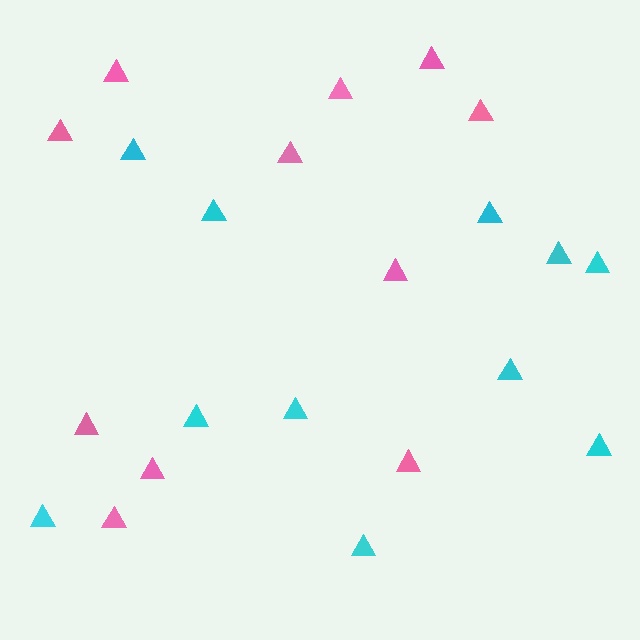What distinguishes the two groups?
There are 2 groups: one group of cyan triangles (11) and one group of pink triangles (11).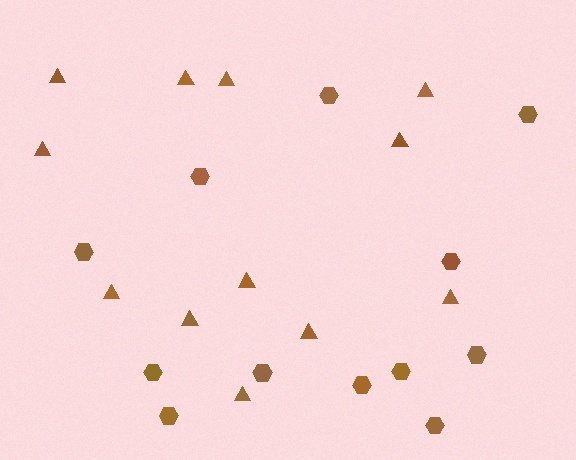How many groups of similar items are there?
There are 2 groups: one group of hexagons (12) and one group of triangles (12).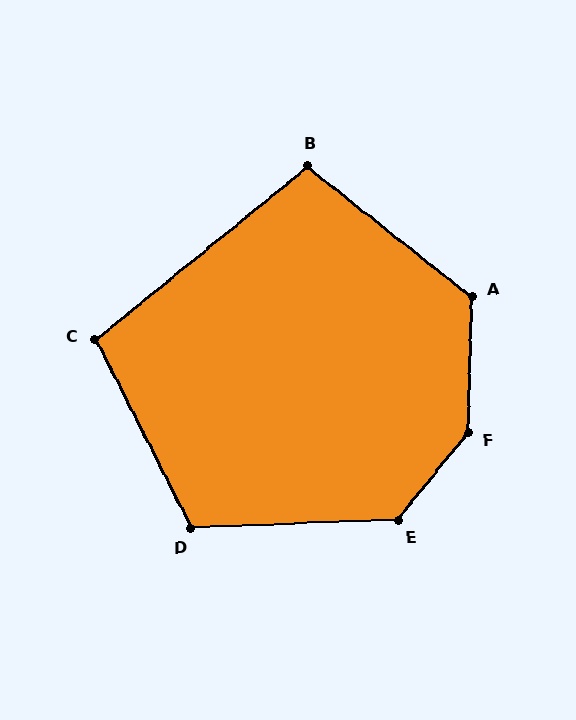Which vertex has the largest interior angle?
F, at approximately 143 degrees.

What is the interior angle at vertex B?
Approximately 103 degrees (obtuse).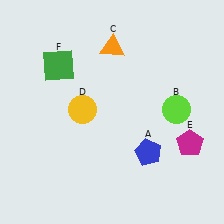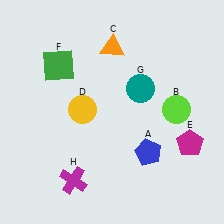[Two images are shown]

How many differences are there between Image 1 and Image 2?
There are 2 differences between the two images.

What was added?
A teal circle (G), a magenta cross (H) were added in Image 2.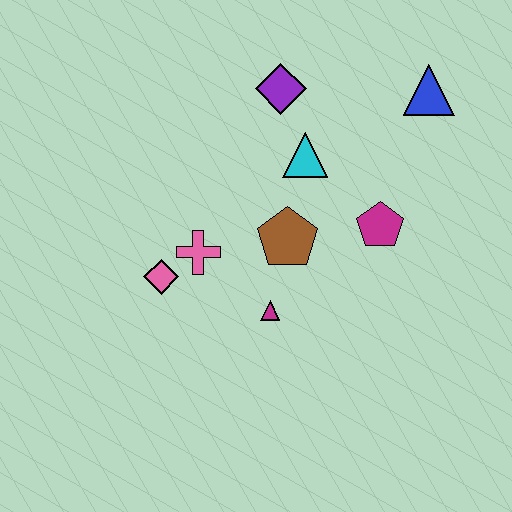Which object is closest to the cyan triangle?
The purple diamond is closest to the cyan triangle.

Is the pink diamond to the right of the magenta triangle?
No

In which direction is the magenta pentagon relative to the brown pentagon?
The magenta pentagon is to the right of the brown pentagon.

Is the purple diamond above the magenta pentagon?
Yes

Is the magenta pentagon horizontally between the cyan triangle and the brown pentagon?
No